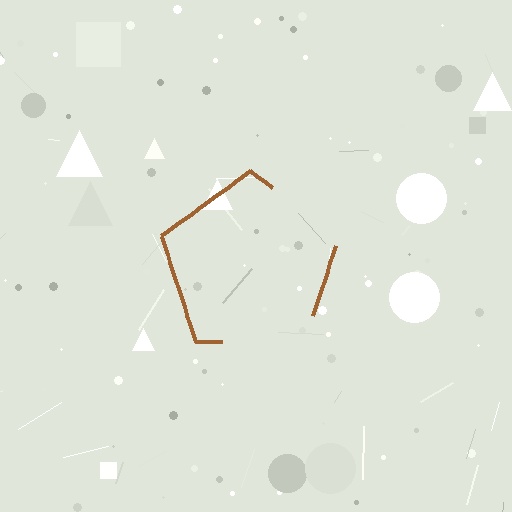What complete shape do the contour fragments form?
The contour fragments form a pentagon.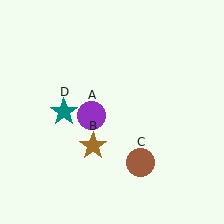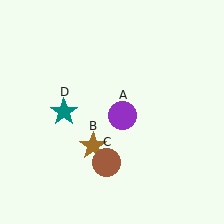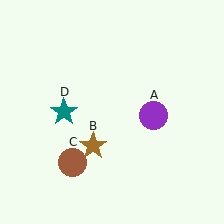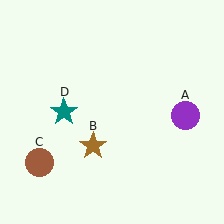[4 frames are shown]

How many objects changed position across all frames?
2 objects changed position: purple circle (object A), brown circle (object C).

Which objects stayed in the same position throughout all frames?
Brown star (object B) and teal star (object D) remained stationary.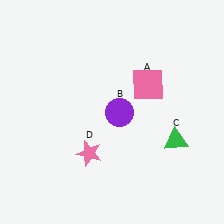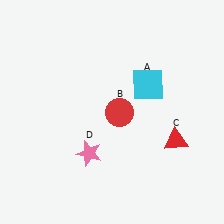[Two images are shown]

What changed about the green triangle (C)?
In Image 1, C is green. In Image 2, it changed to red.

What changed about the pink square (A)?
In Image 1, A is pink. In Image 2, it changed to cyan.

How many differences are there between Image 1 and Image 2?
There are 3 differences between the two images.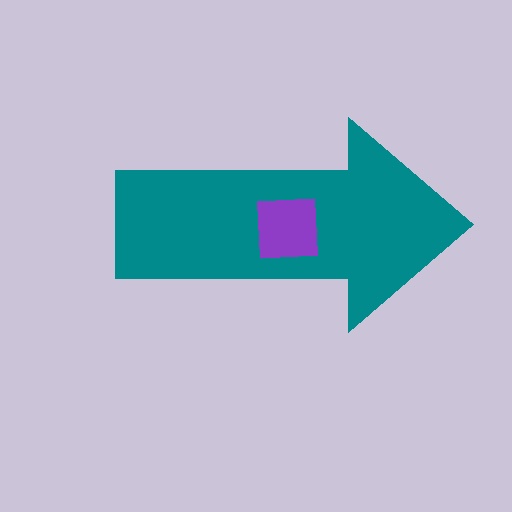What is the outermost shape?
The teal arrow.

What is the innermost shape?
The purple square.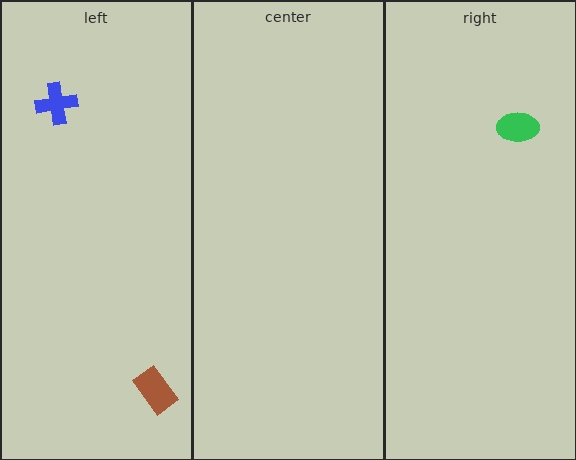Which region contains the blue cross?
The left region.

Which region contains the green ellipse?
The right region.